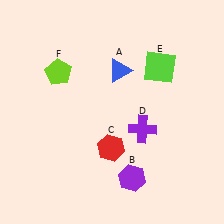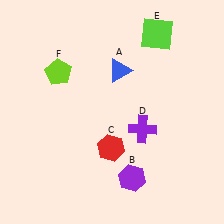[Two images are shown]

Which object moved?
The lime square (E) moved up.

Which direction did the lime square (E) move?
The lime square (E) moved up.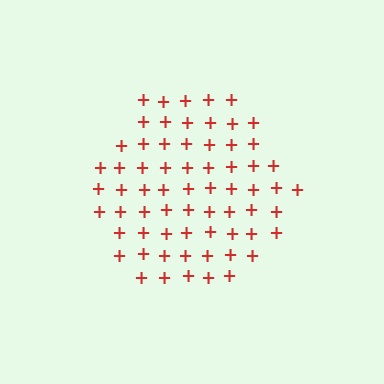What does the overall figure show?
The overall figure shows a hexagon.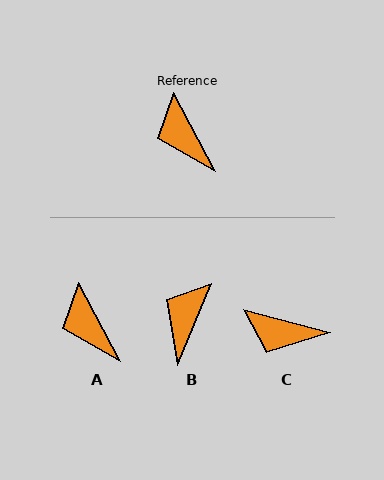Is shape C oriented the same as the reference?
No, it is off by about 47 degrees.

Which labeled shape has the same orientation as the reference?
A.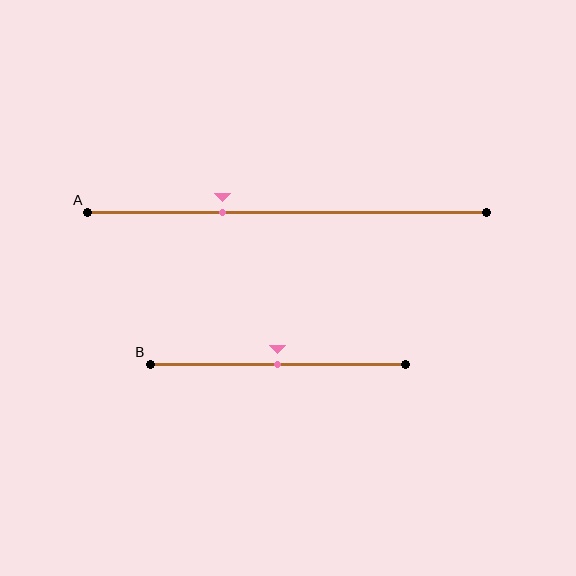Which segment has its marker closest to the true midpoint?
Segment B has its marker closest to the true midpoint.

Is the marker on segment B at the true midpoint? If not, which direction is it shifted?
Yes, the marker on segment B is at the true midpoint.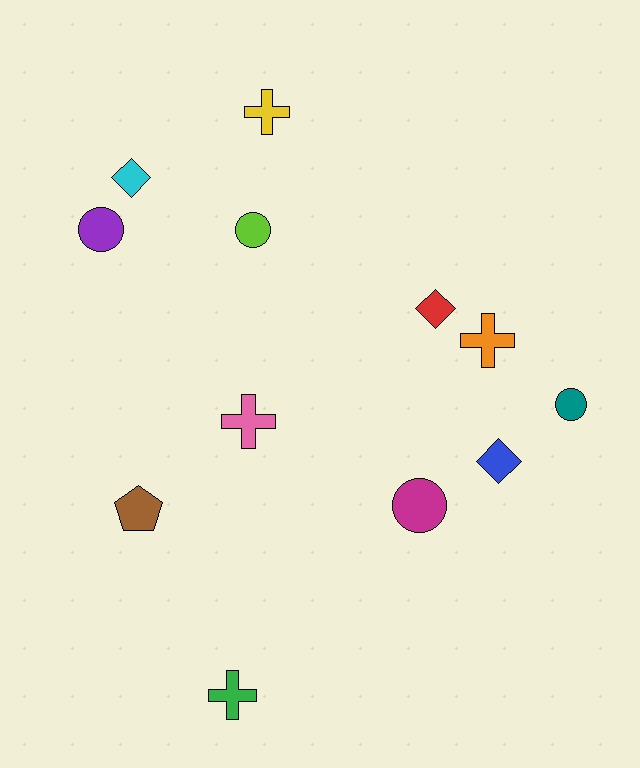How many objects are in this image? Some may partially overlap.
There are 12 objects.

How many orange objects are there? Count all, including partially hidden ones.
There is 1 orange object.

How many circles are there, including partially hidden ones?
There are 4 circles.